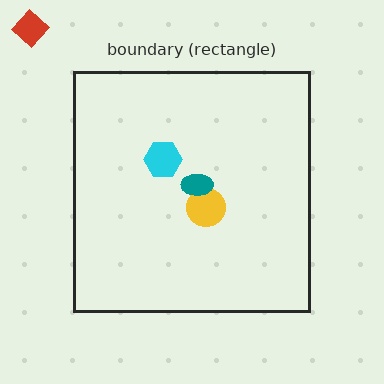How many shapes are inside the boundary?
3 inside, 1 outside.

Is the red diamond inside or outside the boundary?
Outside.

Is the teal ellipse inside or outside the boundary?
Inside.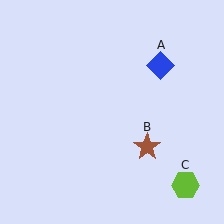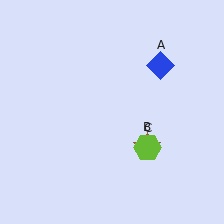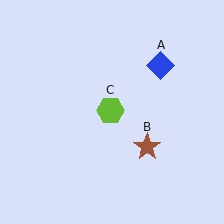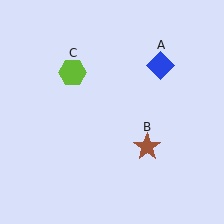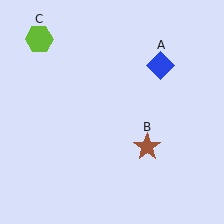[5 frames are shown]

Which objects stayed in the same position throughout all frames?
Blue diamond (object A) and brown star (object B) remained stationary.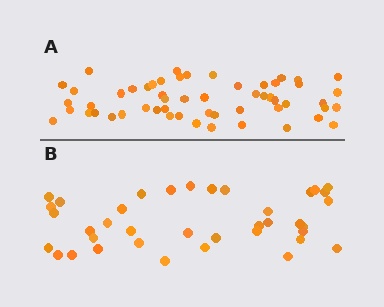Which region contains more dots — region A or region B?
Region A (the top region) has more dots.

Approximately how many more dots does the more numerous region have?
Region A has approximately 15 more dots than region B.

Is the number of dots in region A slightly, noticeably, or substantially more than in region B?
Region A has noticeably more, but not dramatically so. The ratio is roughly 1.4 to 1.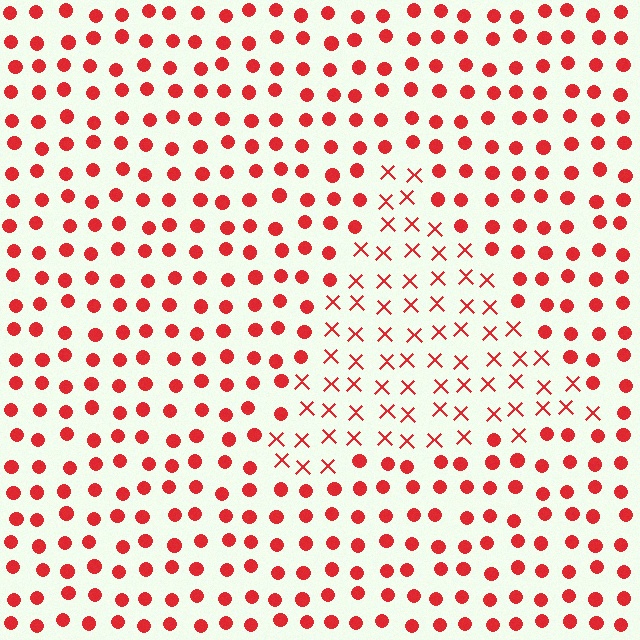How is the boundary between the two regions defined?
The boundary is defined by a change in element shape: X marks inside vs. circles outside. All elements share the same color and spacing.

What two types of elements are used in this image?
The image uses X marks inside the triangle region and circles outside it.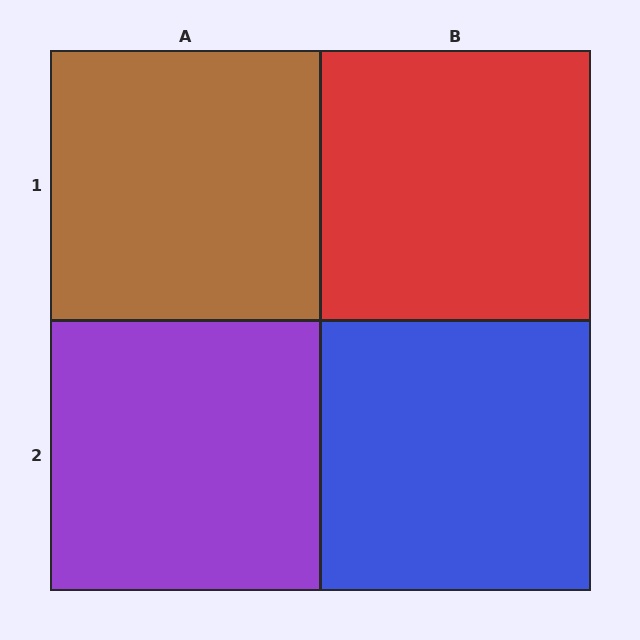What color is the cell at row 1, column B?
Red.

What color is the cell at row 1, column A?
Brown.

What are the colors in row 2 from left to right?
Purple, blue.